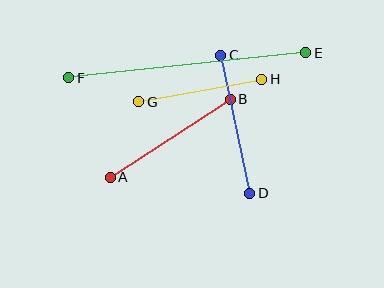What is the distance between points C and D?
The distance is approximately 141 pixels.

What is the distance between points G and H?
The distance is approximately 125 pixels.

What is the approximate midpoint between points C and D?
The midpoint is at approximately (235, 124) pixels.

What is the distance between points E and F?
The distance is approximately 238 pixels.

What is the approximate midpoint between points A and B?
The midpoint is at approximately (170, 138) pixels.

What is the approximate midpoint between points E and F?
The midpoint is at approximately (187, 65) pixels.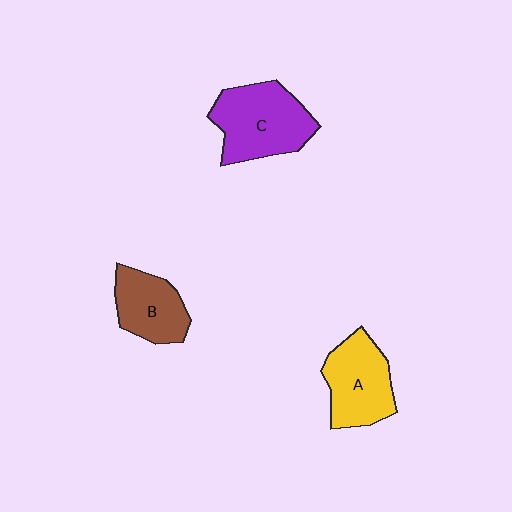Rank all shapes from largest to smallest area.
From largest to smallest: C (purple), A (yellow), B (brown).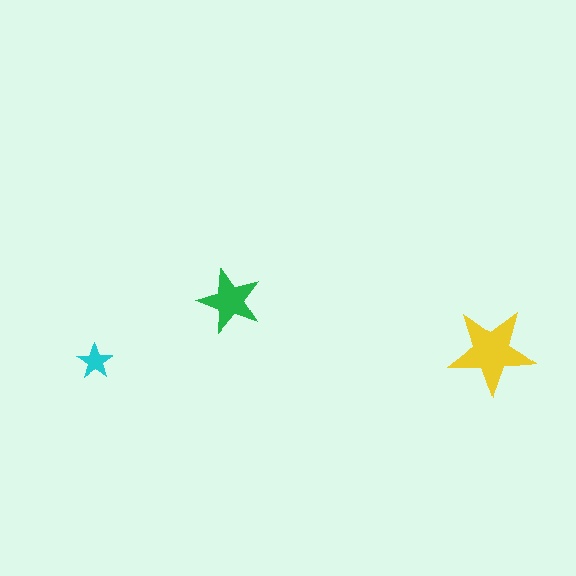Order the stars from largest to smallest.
the yellow one, the green one, the cyan one.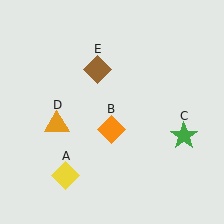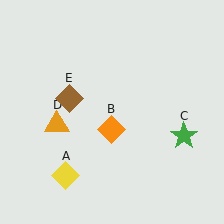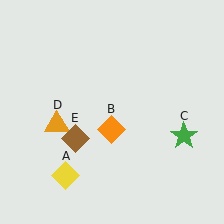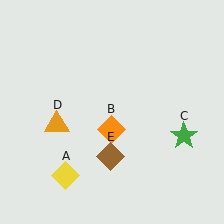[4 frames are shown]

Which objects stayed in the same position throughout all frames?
Yellow diamond (object A) and orange diamond (object B) and green star (object C) and orange triangle (object D) remained stationary.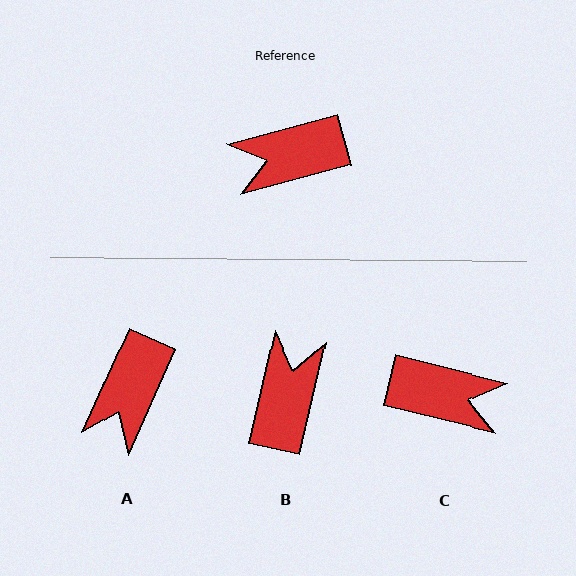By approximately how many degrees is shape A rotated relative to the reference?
Approximately 51 degrees counter-clockwise.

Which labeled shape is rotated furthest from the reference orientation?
C, about 151 degrees away.